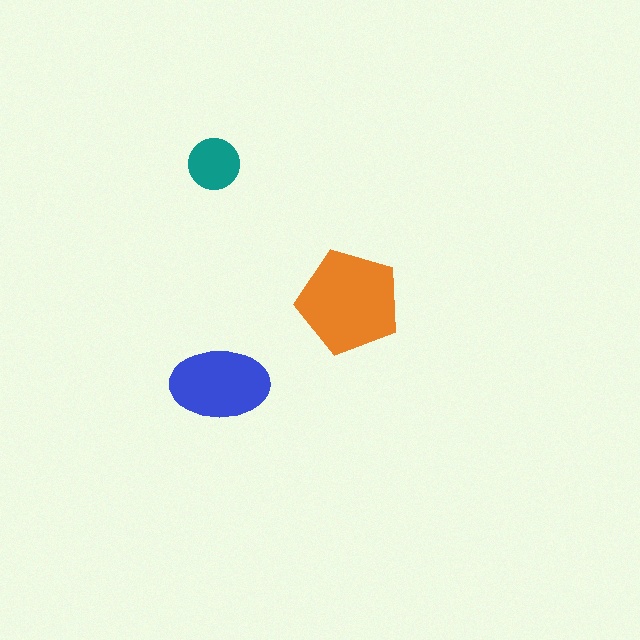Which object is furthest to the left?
The teal circle is leftmost.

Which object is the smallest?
The teal circle.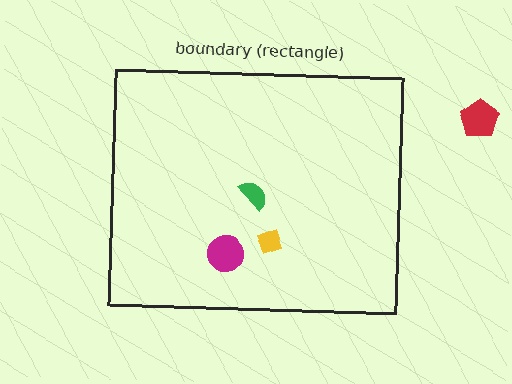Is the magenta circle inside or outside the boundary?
Inside.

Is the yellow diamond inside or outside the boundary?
Inside.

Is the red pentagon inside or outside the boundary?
Outside.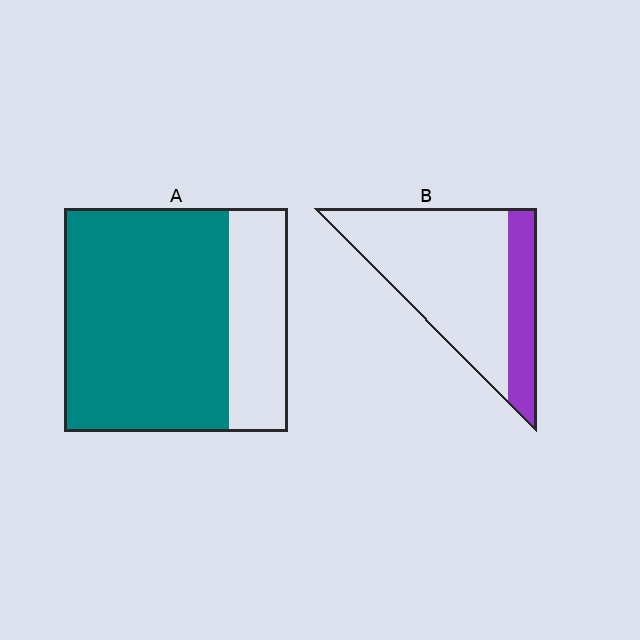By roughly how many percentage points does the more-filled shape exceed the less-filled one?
By roughly 50 percentage points (A over B).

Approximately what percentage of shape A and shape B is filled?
A is approximately 75% and B is approximately 25%.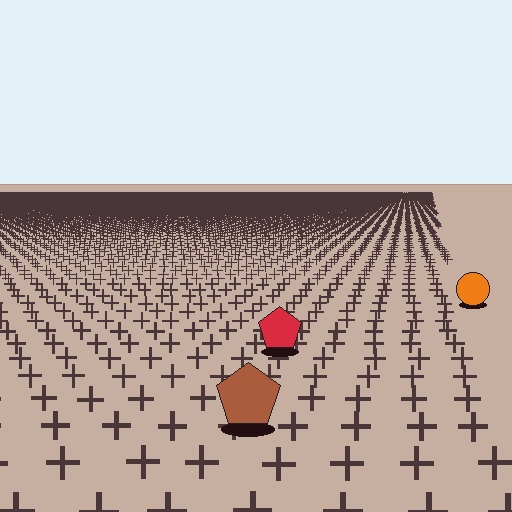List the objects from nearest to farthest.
From nearest to farthest: the brown pentagon, the red pentagon, the orange circle.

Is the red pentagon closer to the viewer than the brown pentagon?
No. The brown pentagon is closer — you can tell from the texture gradient: the ground texture is coarser near it.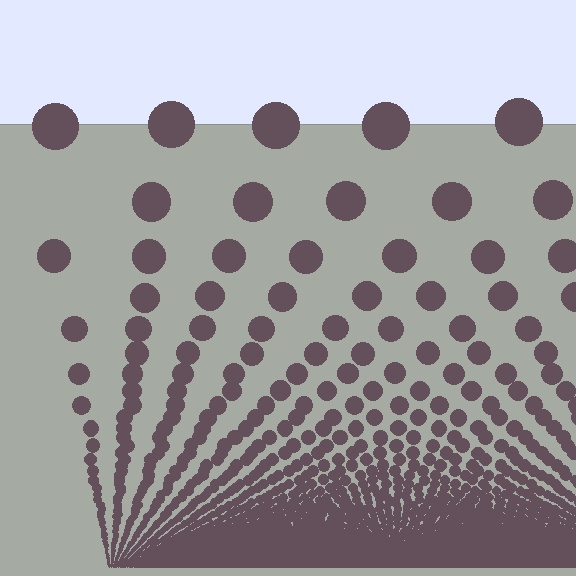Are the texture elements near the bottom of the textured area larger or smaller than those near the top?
Smaller. The gradient is inverted — elements near the bottom are smaller and denser.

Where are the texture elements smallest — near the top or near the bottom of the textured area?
Near the bottom.